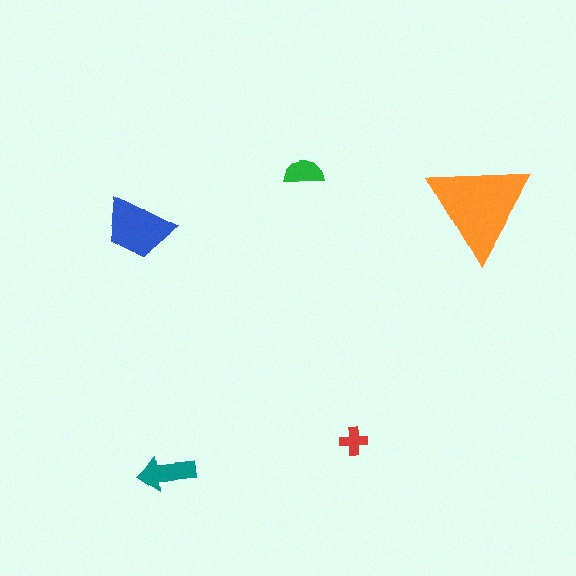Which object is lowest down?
The teal arrow is bottommost.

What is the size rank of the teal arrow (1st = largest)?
3rd.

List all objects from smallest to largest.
The red cross, the green semicircle, the teal arrow, the blue trapezoid, the orange triangle.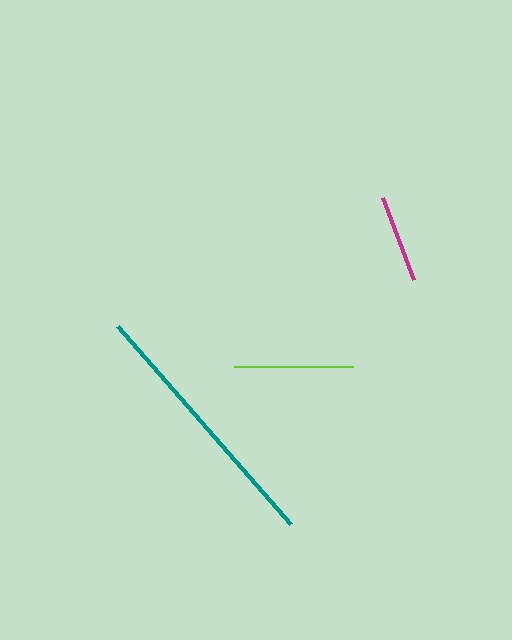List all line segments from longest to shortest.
From longest to shortest: teal, lime, magenta.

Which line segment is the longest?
The teal line is the longest at approximately 263 pixels.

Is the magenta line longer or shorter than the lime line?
The lime line is longer than the magenta line.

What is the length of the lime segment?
The lime segment is approximately 119 pixels long.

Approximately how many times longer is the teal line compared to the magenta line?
The teal line is approximately 3.0 times the length of the magenta line.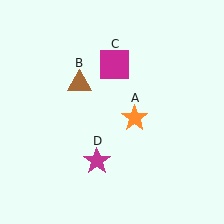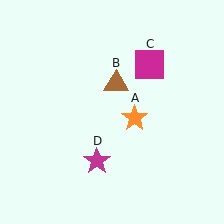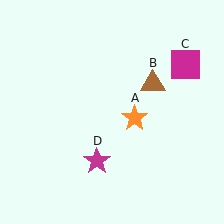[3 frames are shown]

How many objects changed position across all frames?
2 objects changed position: brown triangle (object B), magenta square (object C).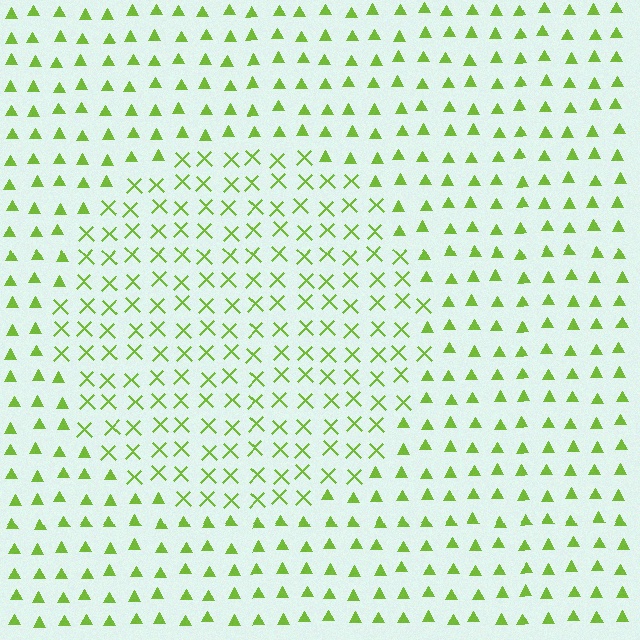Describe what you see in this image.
The image is filled with small lime elements arranged in a uniform grid. A circle-shaped region contains X marks, while the surrounding area contains triangles. The boundary is defined purely by the change in element shape.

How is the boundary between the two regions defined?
The boundary is defined by a change in element shape: X marks inside vs. triangles outside. All elements share the same color and spacing.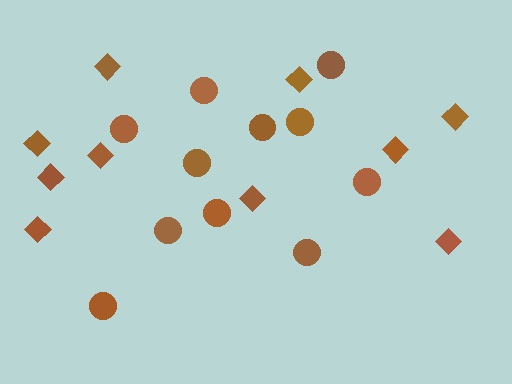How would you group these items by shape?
There are 2 groups: one group of circles (11) and one group of diamonds (10).